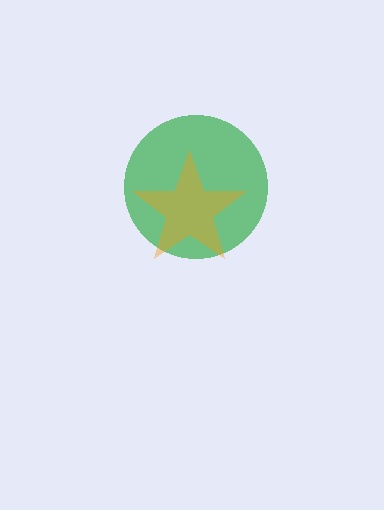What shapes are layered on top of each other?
The layered shapes are: a green circle, an orange star.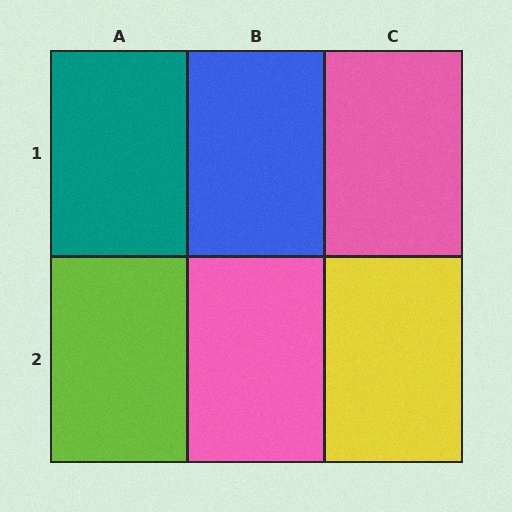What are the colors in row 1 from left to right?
Teal, blue, pink.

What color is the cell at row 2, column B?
Pink.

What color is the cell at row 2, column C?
Yellow.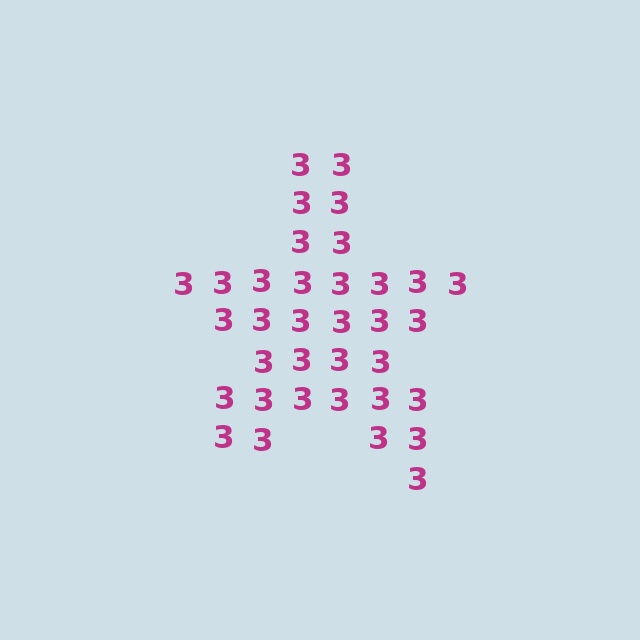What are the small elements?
The small elements are digit 3's.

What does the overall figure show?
The overall figure shows a star.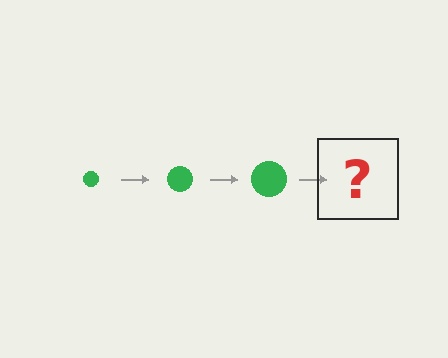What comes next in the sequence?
The next element should be a green circle, larger than the previous one.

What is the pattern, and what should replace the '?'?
The pattern is that the circle gets progressively larger each step. The '?' should be a green circle, larger than the previous one.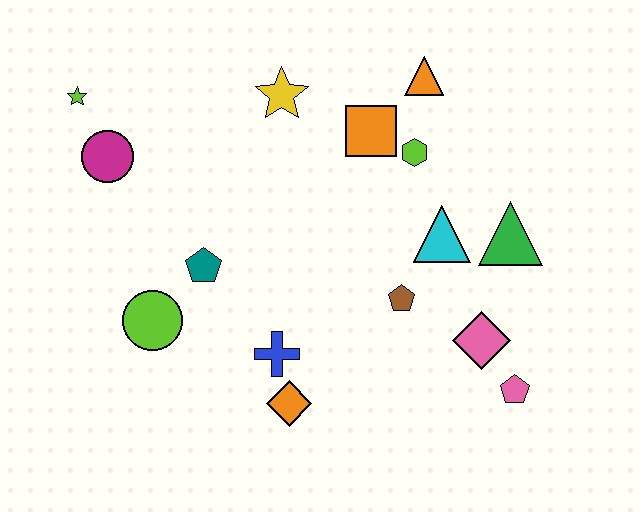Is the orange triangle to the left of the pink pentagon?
Yes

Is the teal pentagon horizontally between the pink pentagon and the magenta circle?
Yes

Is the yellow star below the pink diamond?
No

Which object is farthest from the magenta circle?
The pink pentagon is farthest from the magenta circle.